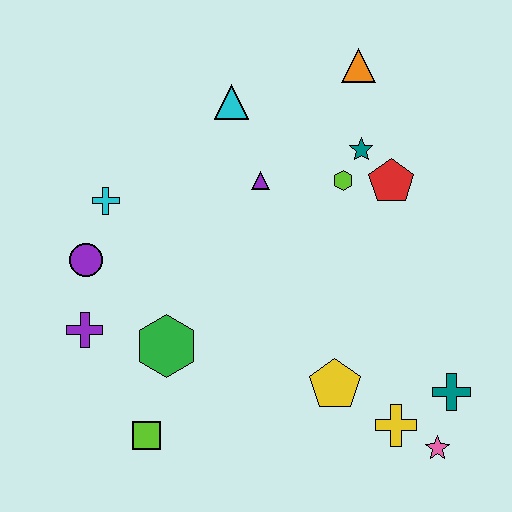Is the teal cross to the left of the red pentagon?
No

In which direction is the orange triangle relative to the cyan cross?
The orange triangle is to the right of the cyan cross.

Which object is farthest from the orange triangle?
The lime square is farthest from the orange triangle.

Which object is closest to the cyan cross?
The purple circle is closest to the cyan cross.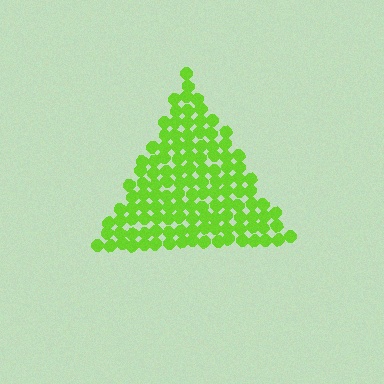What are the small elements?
The small elements are circles.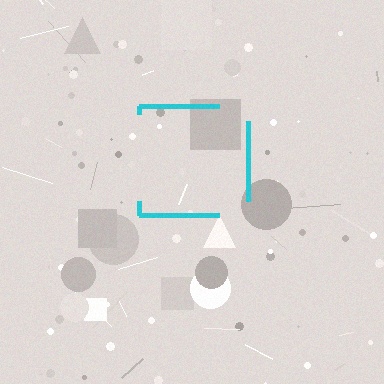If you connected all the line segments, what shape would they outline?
They would outline a square.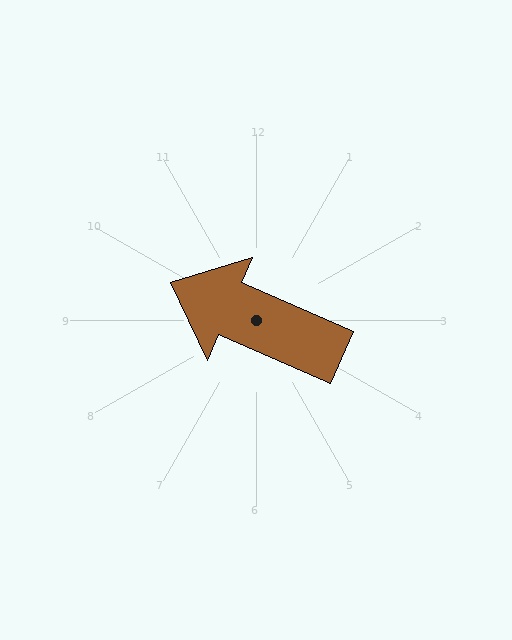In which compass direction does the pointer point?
Northwest.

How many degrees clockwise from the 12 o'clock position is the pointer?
Approximately 294 degrees.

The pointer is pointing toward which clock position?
Roughly 10 o'clock.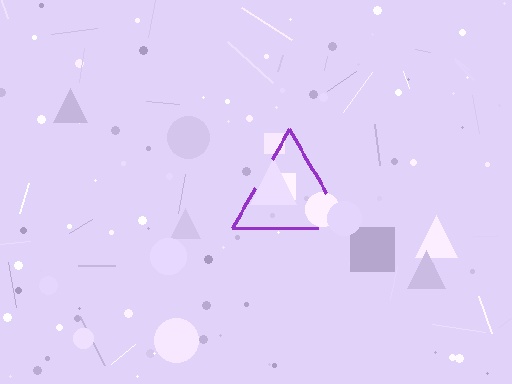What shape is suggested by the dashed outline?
The dashed outline suggests a triangle.